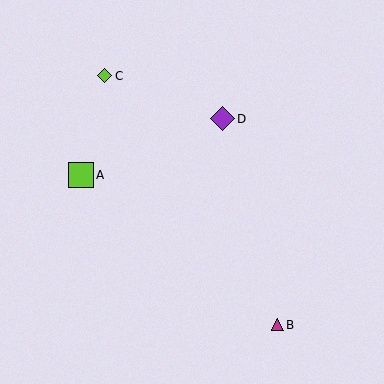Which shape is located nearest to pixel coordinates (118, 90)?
The lime diamond (labeled C) at (105, 76) is nearest to that location.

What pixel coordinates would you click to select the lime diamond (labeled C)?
Click at (105, 76) to select the lime diamond C.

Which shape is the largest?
The lime square (labeled A) is the largest.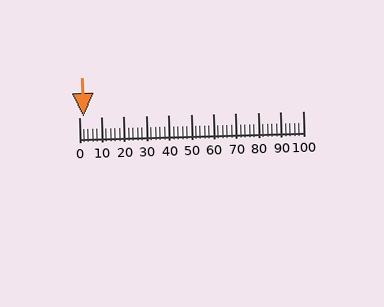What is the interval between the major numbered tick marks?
The major tick marks are spaced 10 units apart.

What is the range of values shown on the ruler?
The ruler shows values from 0 to 100.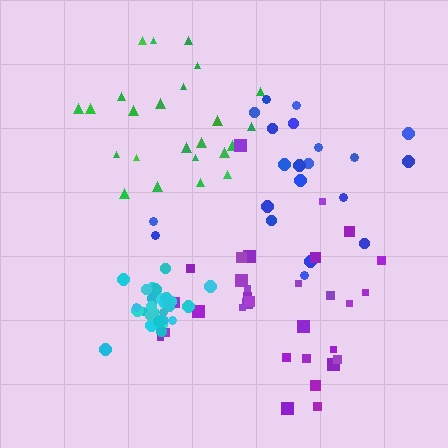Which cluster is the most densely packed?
Cyan.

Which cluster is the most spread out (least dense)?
Blue.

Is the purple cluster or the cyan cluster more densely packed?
Cyan.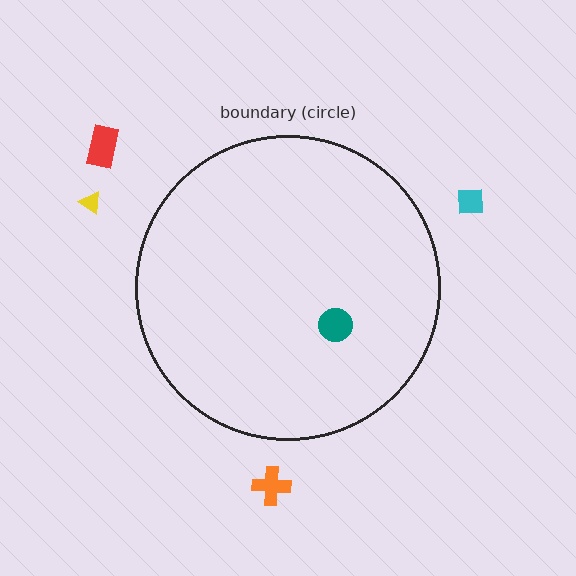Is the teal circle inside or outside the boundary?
Inside.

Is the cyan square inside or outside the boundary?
Outside.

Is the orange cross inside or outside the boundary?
Outside.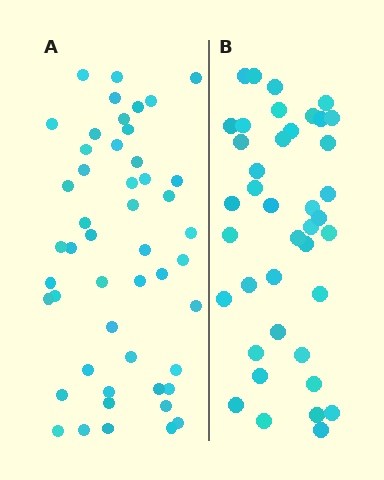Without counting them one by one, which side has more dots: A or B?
Region A (the left region) has more dots.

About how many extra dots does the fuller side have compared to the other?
Region A has roughly 8 or so more dots than region B.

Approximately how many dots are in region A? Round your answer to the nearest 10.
About 50 dots. (The exact count is 49, which rounds to 50.)